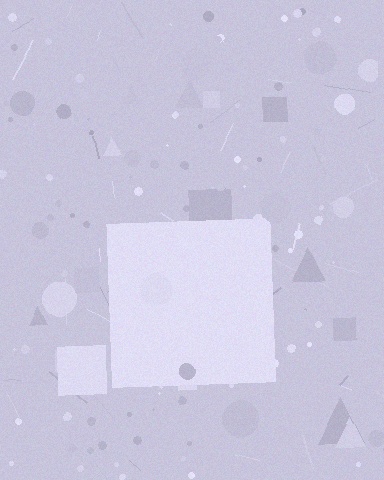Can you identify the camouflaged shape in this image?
The camouflaged shape is a square.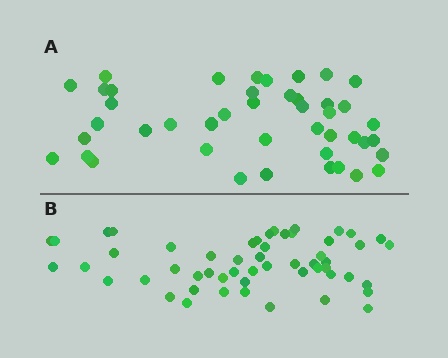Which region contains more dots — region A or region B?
Region B (the bottom region) has more dots.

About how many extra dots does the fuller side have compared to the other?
Region B has roughly 10 or so more dots than region A.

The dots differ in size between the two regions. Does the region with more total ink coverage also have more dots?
No. Region A has more total ink coverage because its dots are larger, but region B actually contains more individual dots. Total area can be misleading — the number of items is what matters here.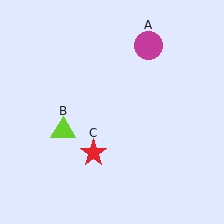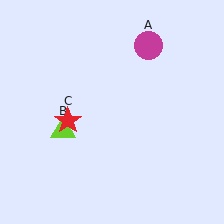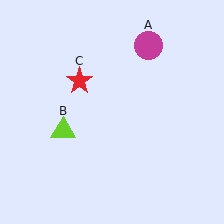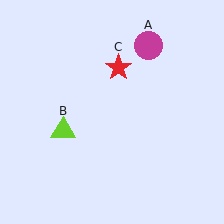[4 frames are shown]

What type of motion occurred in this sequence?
The red star (object C) rotated clockwise around the center of the scene.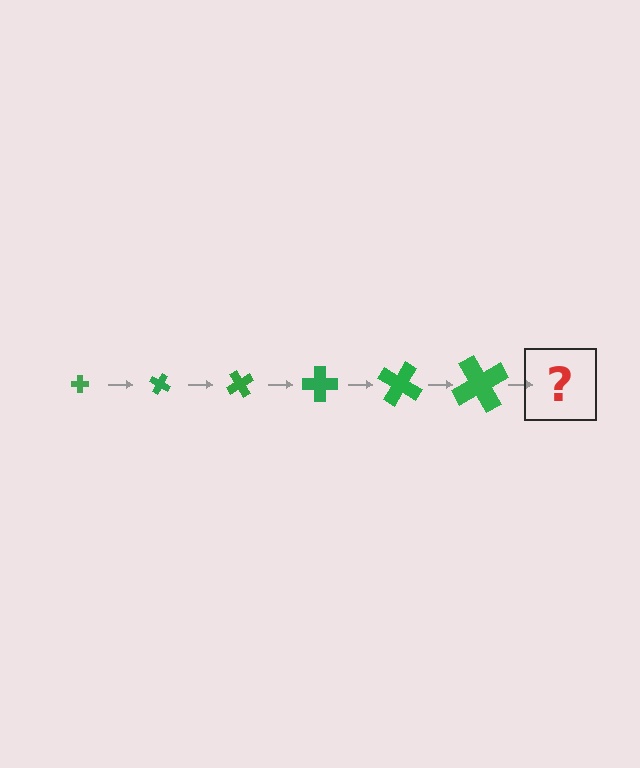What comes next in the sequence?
The next element should be a cross, larger than the previous one and rotated 180 degrees from the start.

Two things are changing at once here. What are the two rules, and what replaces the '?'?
The two rules are that the cross grows larger each step and it rotates 30 degrees each step. The '?' should be a cross, larger than the previous one and rotated 180 degrees from the start.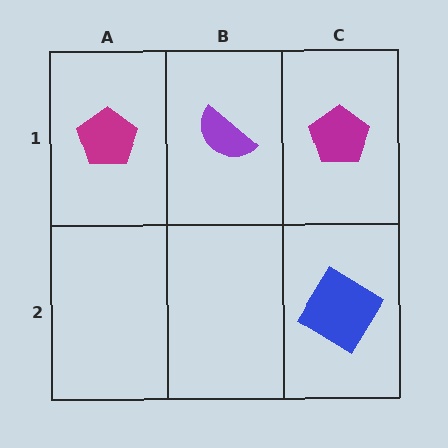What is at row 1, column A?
A magenta pentagon.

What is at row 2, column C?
A blue diamond.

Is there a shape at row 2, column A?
No, that cell is empty.